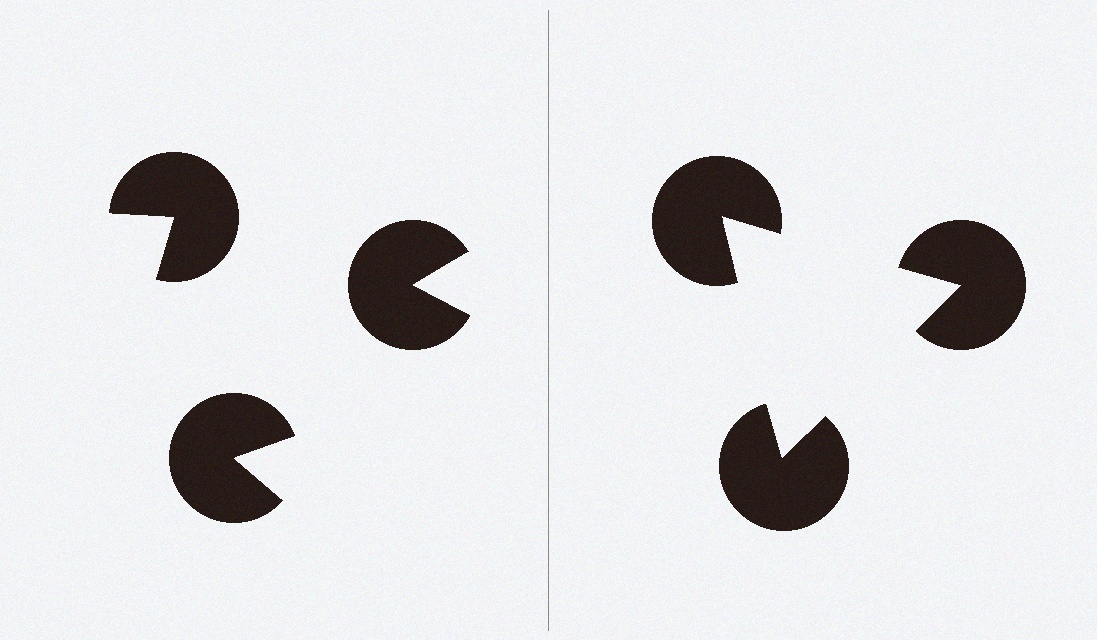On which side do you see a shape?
An illusory triangle appears on the right side. On the left side the wedge cuts are rotated, so no coherent shape forms.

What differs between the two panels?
The pac-man discs are positioned identically on both sides; only the wedge orientations differ. On the right they align to a triangle; on the left they are misaligned.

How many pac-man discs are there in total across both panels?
6 — 3 on each side.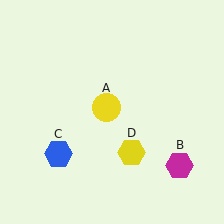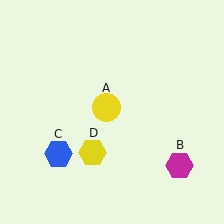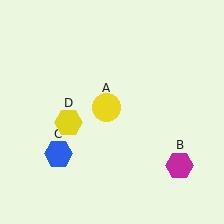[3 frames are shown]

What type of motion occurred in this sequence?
The yellow hexagon (object D) rotated clockwise around the center of the scene.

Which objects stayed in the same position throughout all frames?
Yellow circle (object A) and magenta hexagon (object B) and blue hexagon (object C) remained stationary.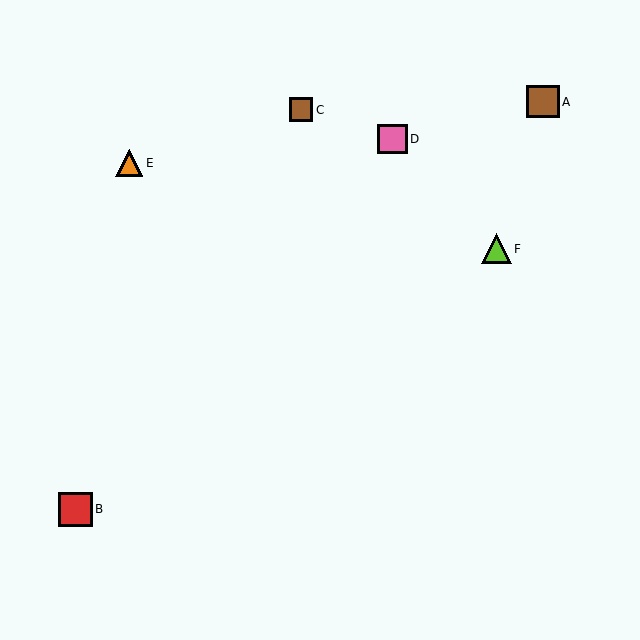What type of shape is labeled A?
Shape A is a brown square.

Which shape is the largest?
The red square (labeled B) is the largest.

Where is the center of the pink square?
The center of the pink square is at (393, 139).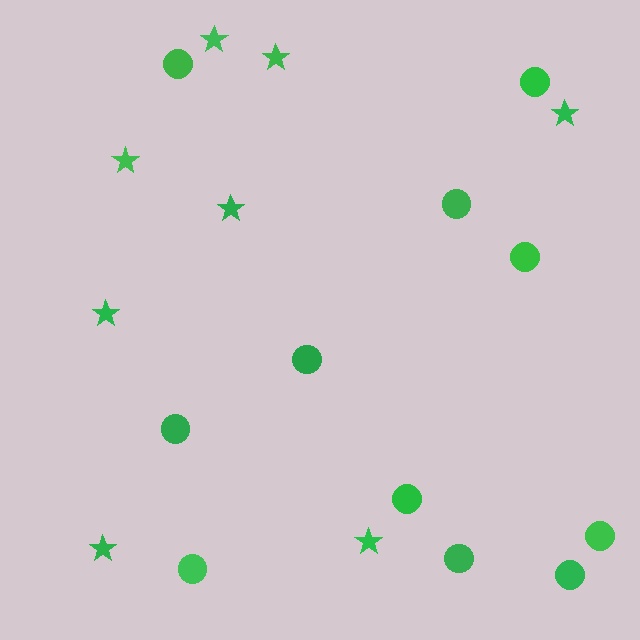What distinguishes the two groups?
There are 2 groups: one group of circles (11) and one group of stars (8).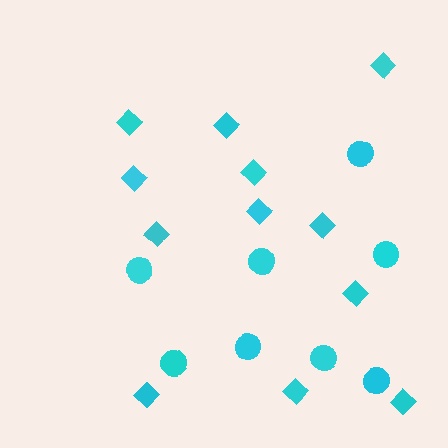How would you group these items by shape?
There are 2 groups: one group of diamonds (12) and one group of circles (8).